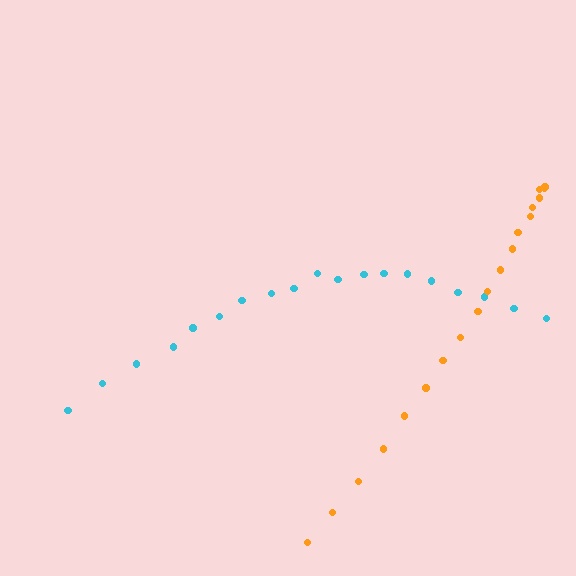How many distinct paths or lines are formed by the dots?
There are 2 distinct paths.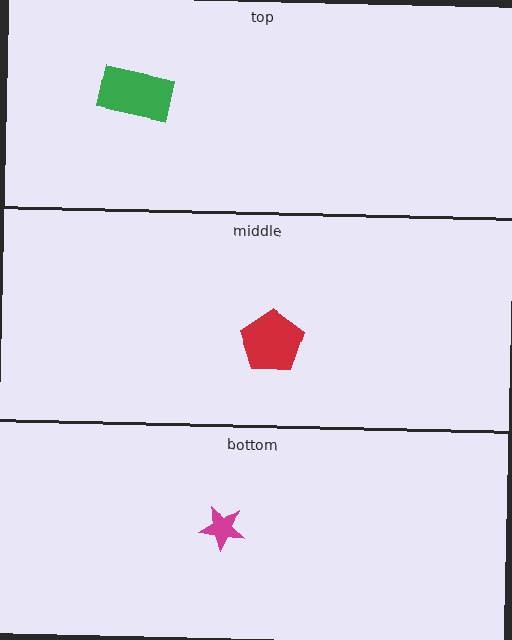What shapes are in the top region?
The green rectangle.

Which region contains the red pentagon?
The middle region.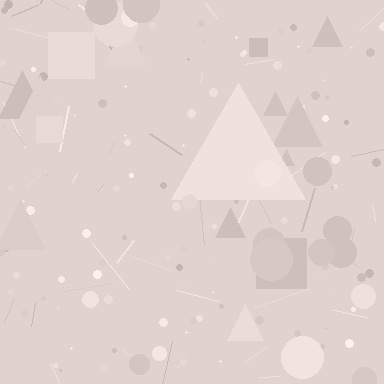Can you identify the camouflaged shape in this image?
The camouflaged shape is a triangle.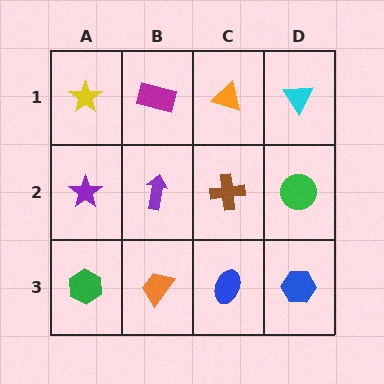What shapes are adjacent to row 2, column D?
A cyan triangle (row 1, column D), a blue hexagon (row 3, column D), a brown cross (row 2, column C).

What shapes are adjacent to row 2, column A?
A yellow star (row 1, column A), a green hexagon (row 3, column A), a purple arrow (row 2, column B).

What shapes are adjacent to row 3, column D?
A green circle (row 2, column D), a blue ellipse (row 3, column C).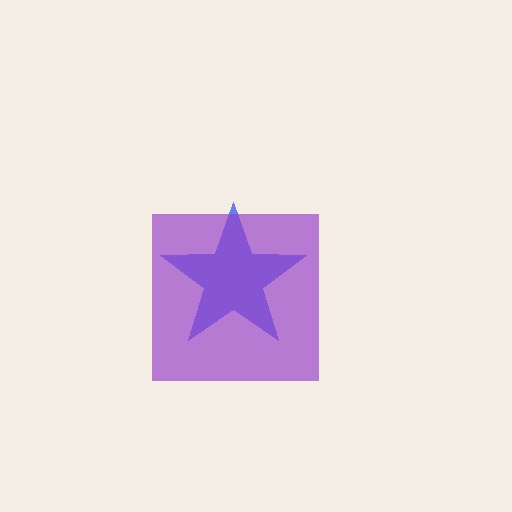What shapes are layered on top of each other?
The layered shapes are: a blue star, a purple square.